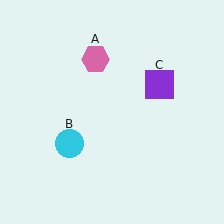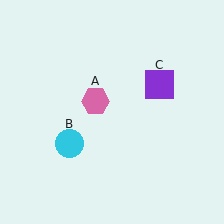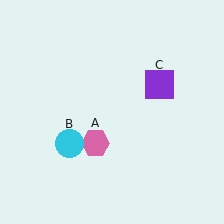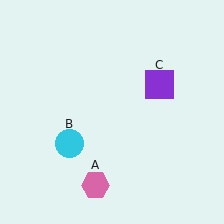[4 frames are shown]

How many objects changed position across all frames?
1 object changed position: pink hexagon (object A).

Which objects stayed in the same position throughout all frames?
Cyan circle (object B) and purple square (object C) remained stationary.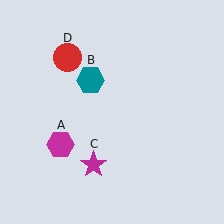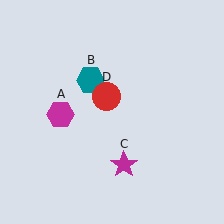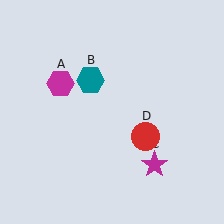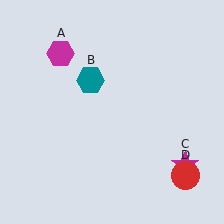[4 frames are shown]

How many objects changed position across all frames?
3 objects changed position: magenta hexagon (object A), magenta star (object C), red circle (object D).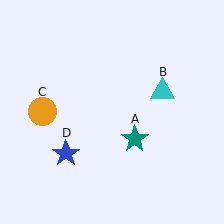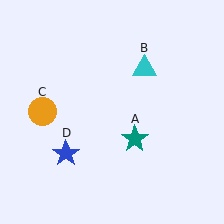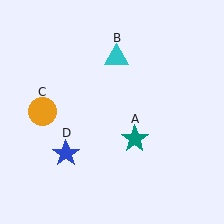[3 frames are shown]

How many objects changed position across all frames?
1 object changed position: cyan triangle (object B).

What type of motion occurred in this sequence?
The cyan triangle (object B) rotated counterclockwise around the center of the scene.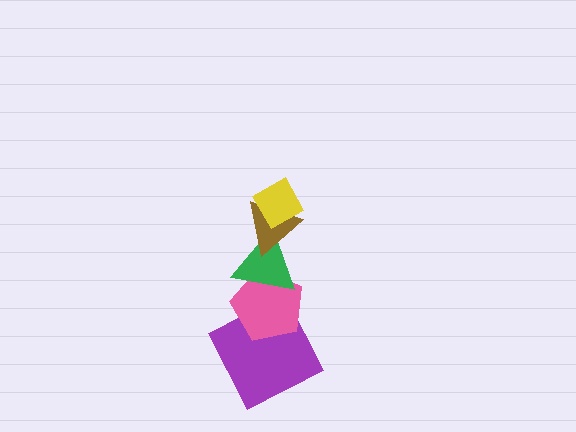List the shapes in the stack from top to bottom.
From top to bottom: the yellow diamond, the brown triangle, the green triangle, the pink pentagon, the purple square.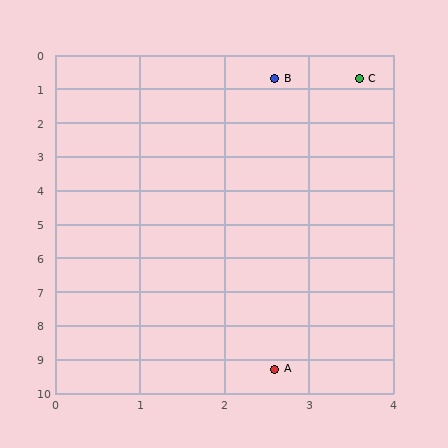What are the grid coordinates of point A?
Point A is at approximately (2.6, 9.3).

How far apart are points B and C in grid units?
Points B and C are about 1.0 grid units apart.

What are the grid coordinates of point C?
Point C is at approximately (3.6, 0.7).